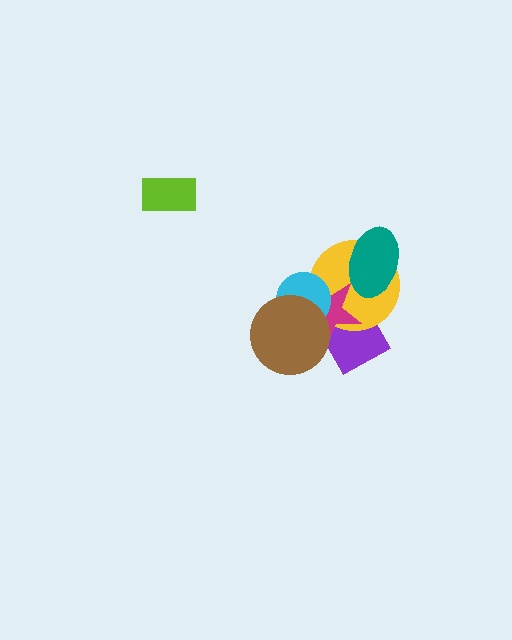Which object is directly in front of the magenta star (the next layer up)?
The cyan circle is directly in front of the magenta star.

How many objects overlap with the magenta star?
4 objects overlap with the magenta star.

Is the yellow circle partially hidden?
Yes, it is partially covered by another shape.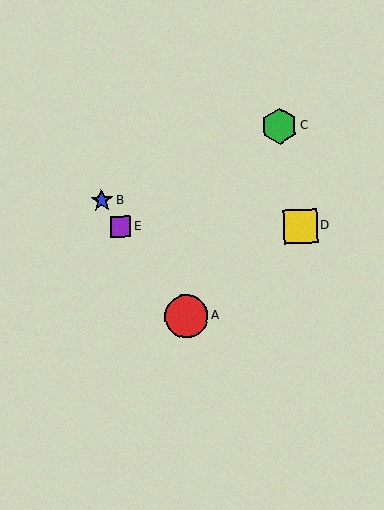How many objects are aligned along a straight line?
3 objects (A, B, E) are aligned along a straight line.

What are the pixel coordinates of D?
Object D is at (300, 226).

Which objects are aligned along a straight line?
Objects A, B, E are aligned along a straight line.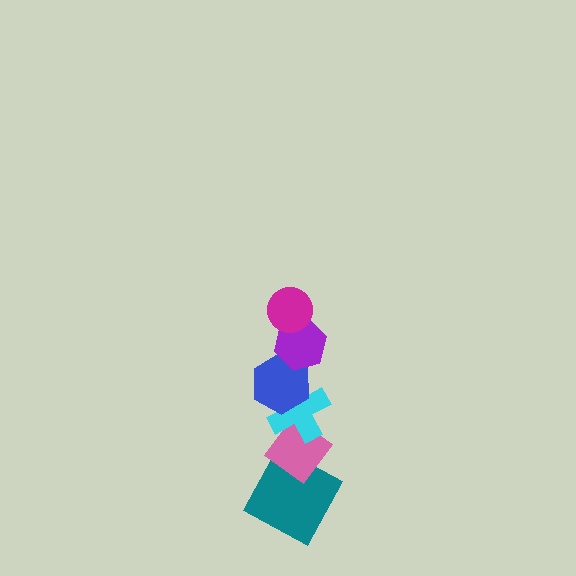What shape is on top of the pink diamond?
The cyan cross is on top of the pink diamond.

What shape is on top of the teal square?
The pink diamond is on top of the teal square.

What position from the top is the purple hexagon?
The purple hexagon is 2nd from the top.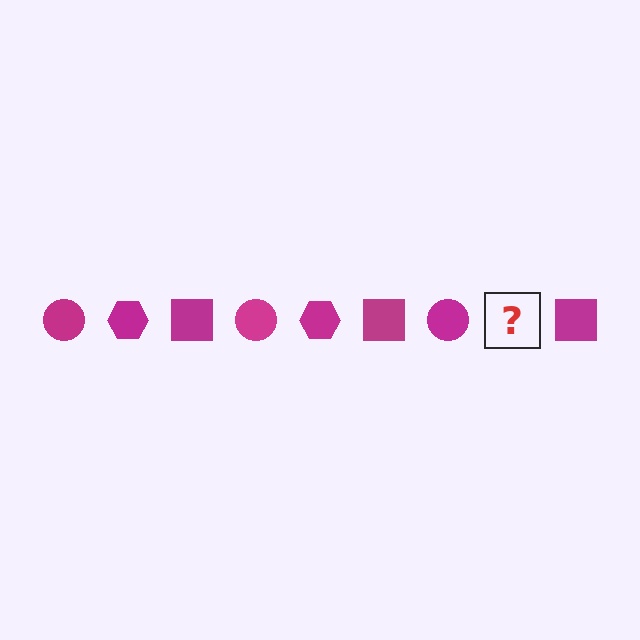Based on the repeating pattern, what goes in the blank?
The blank should be a magenta hexagon.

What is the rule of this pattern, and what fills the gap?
The rule is that the pattern cycles through circle, hexagon, square shapes in magenta. The gap should be filled with a magenta hexagon.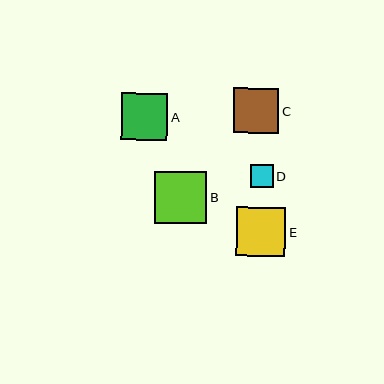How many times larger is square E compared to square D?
Square E is approximately 2.2 times the size of square D.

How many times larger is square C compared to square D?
Square C is approximately 2.0 times the size of square D.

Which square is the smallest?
Square D is the smallest with a size of approximately 23 pixels.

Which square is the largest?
Square B is the largest with a size of approximately 52 pixels.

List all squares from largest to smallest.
From largest to smallest: B, E, A, C, D.